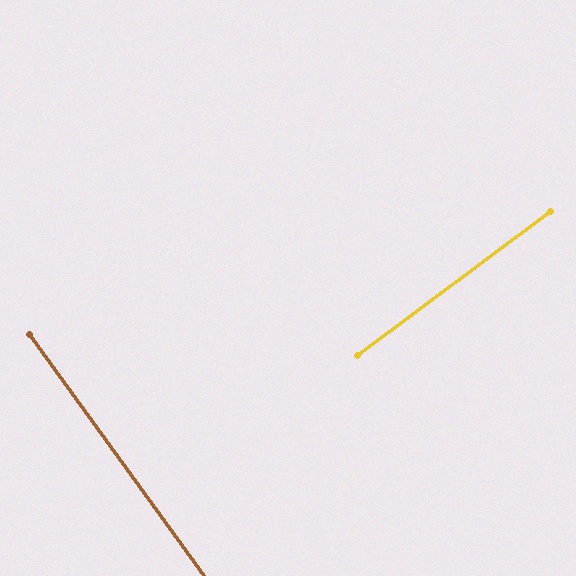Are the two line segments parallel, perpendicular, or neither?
Perpendicular — they meet at approximately 89°.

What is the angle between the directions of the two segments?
Approximately 89 degrees.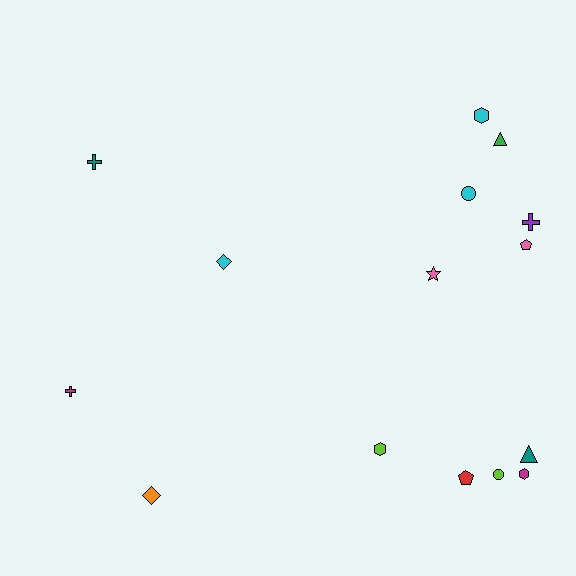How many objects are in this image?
There are 15 objects.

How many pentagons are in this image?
There are 2 pentagons.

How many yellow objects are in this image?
There are no yellow objects.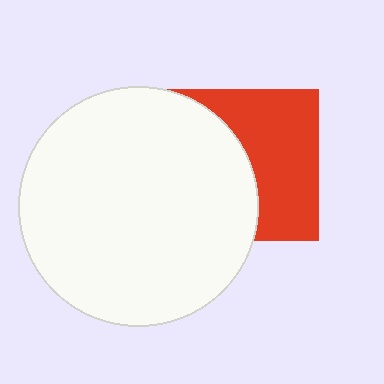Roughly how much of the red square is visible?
About half of it is visible (roughly 51%).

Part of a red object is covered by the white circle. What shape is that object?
It is a square.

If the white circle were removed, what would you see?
You would see the complete red square.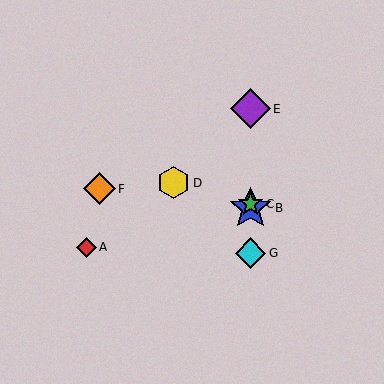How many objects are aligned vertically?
4 objects (B, C, E, G) are aligned vertically.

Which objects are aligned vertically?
Objects B, C, E, G are aligned vertically.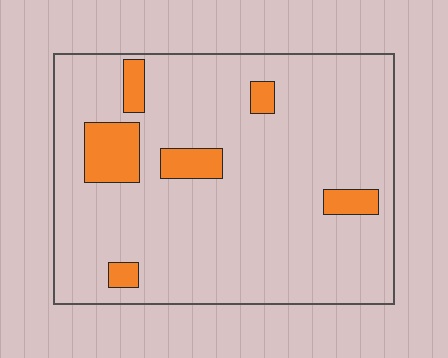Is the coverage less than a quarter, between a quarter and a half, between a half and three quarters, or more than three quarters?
Less than a quarter.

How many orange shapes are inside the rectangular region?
6.